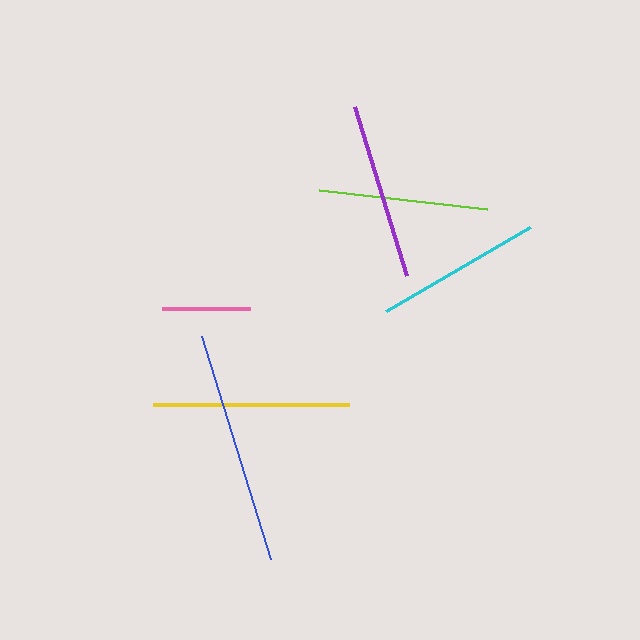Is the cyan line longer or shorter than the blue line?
The blue line is longer than the cyan line.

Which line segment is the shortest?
The pink line is the shortest at approximately 88 pixels.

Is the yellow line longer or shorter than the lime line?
The yellow line is longer than the lime line.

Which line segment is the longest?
The blue line is the longest at approximately 234 pixels.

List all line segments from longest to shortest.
From longest to shortest: blue, yellow, purple, lime, cyan, pink.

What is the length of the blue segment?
The blue segment is approximately 234 pixels long.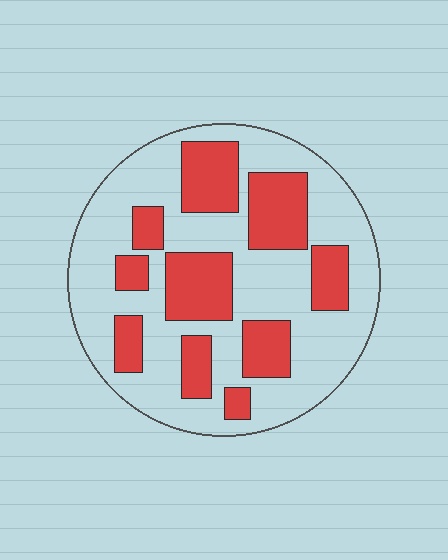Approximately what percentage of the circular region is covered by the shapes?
Approximately 35%.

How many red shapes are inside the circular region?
10.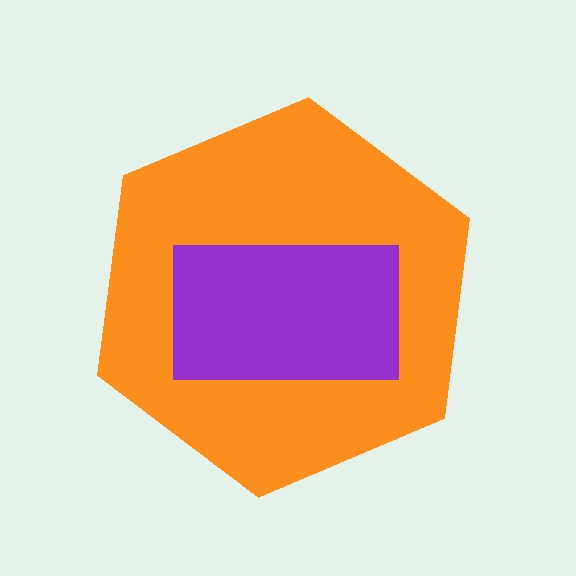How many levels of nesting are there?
2.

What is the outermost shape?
The orange hexagon.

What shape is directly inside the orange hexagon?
The purple rectangle.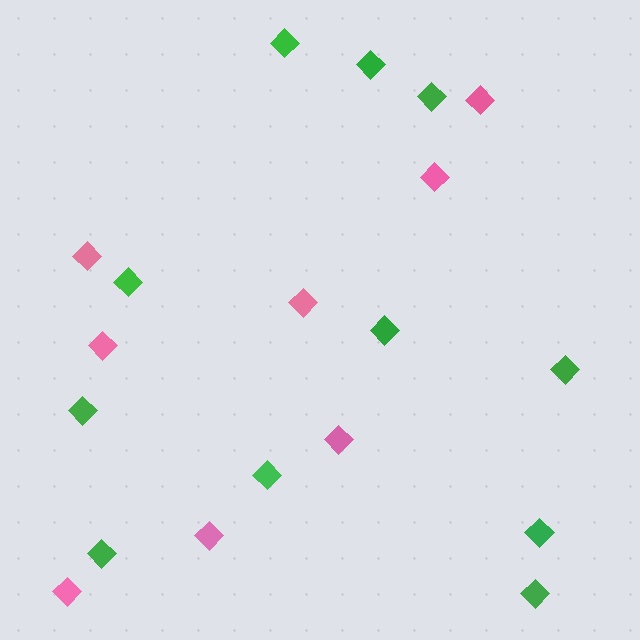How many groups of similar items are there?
There are 2 groups: one group of pink diamonds (8) and one group of green diamonds (11).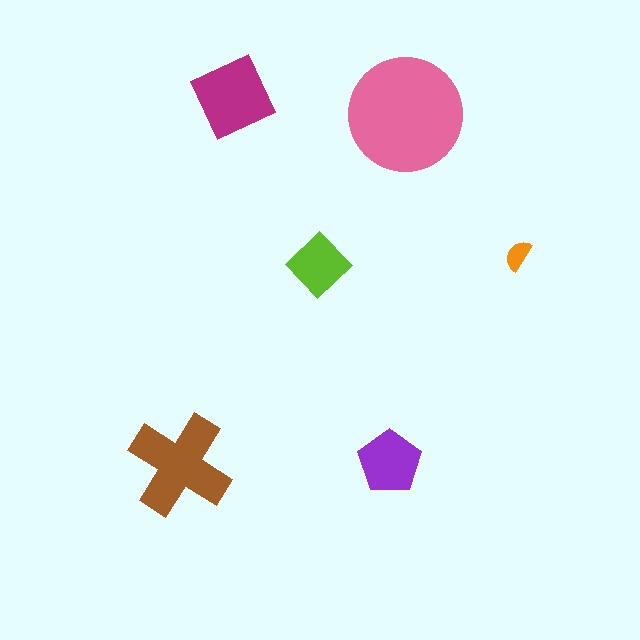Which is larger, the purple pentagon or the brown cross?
The brown cross.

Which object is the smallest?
The orange semicircle.